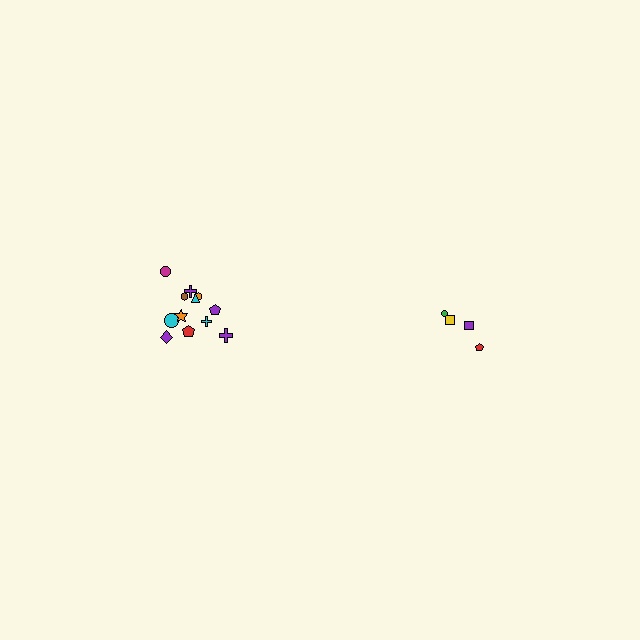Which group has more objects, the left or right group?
The left group.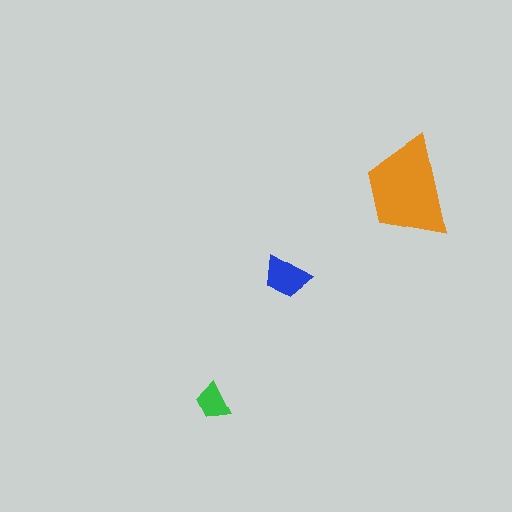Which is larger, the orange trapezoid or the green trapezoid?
The orange one.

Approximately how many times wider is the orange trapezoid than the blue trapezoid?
About 2 times wider.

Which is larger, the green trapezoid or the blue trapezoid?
The blue one.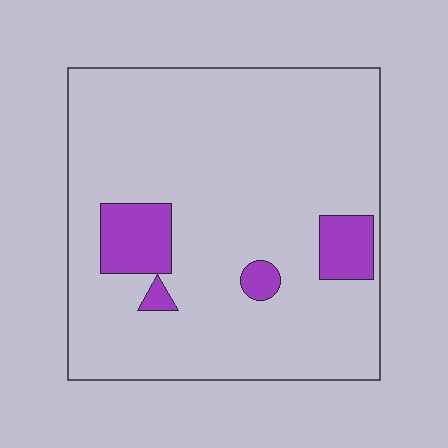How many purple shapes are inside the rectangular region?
4.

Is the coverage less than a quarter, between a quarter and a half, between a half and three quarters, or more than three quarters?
Less than a quarter.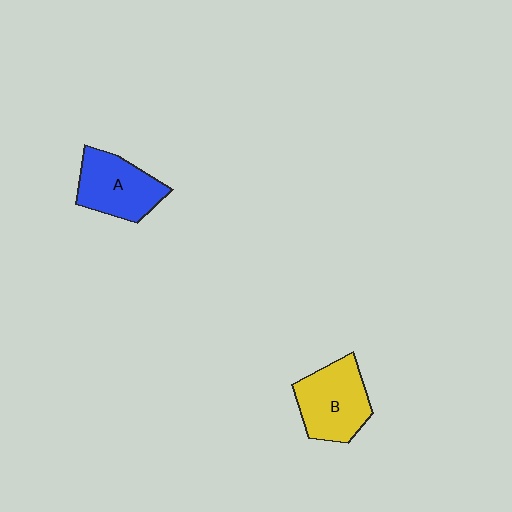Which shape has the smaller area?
Shape A (blue).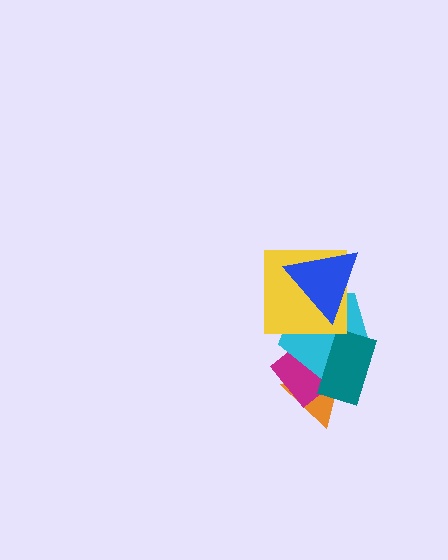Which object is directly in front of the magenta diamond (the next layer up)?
The cyan pentagon is directly in front of the magenta diamond.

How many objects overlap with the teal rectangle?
3 objects overlap with the teal rectangle.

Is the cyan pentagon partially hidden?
Yes, it is partially covered by another shape.